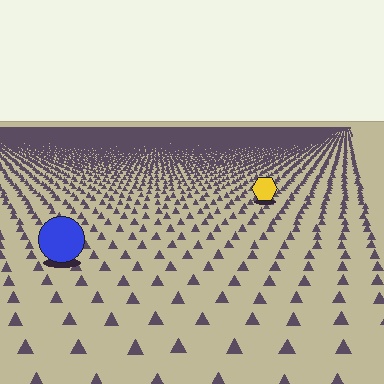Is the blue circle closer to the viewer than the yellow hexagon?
Yes. The blue circle is closer — you can tell from the texture gradient: the ground texture is coarser near it.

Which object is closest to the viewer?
The blue circle is closest. The texture marks near it are larger and more spread out.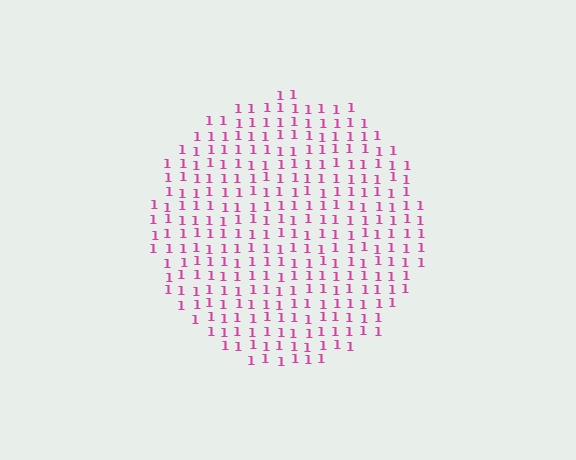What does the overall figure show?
The overall figure shows a circle.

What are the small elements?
The small elements are digit 1's.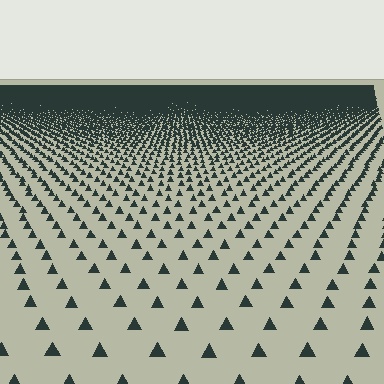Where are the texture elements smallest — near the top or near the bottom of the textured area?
Near the top.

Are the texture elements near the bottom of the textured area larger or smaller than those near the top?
Larger. Near the bottom, elements are closer to the viewer and appear at a bigger on-screen size.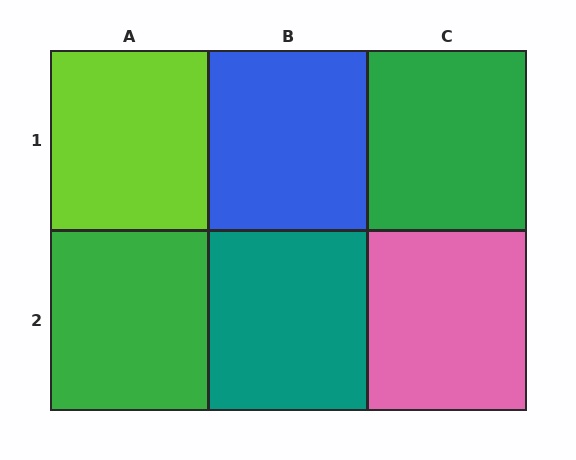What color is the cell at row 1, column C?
Green.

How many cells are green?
2 cells are green.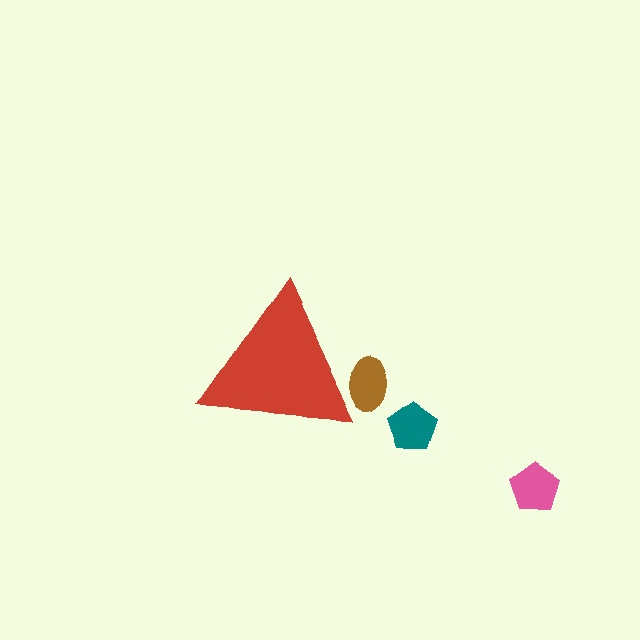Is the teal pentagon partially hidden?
No, the teal pentagon is fully visible.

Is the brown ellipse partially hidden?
Yes, the brown ellipse is partially hidden behind the red triangle.